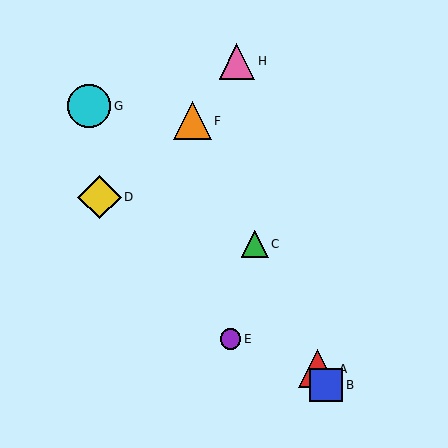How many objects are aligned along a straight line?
4 objects (A, B, C, F) are aligned along a straight line.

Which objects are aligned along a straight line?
Objects A, B, C, F are aligned along a straight line.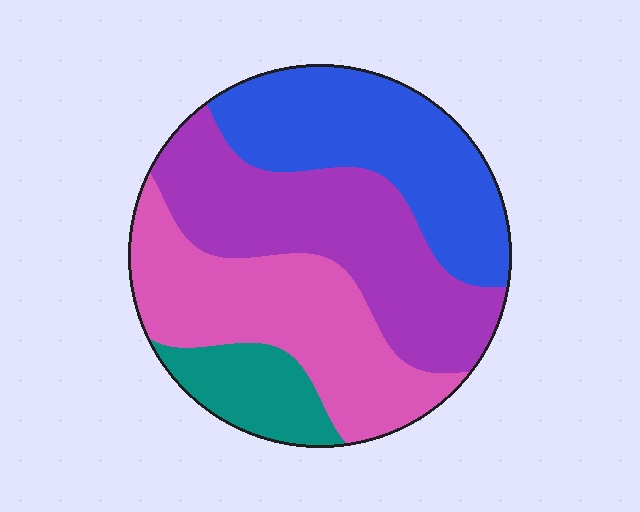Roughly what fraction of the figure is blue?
Blue covers 28% of the figure.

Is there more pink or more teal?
Pink.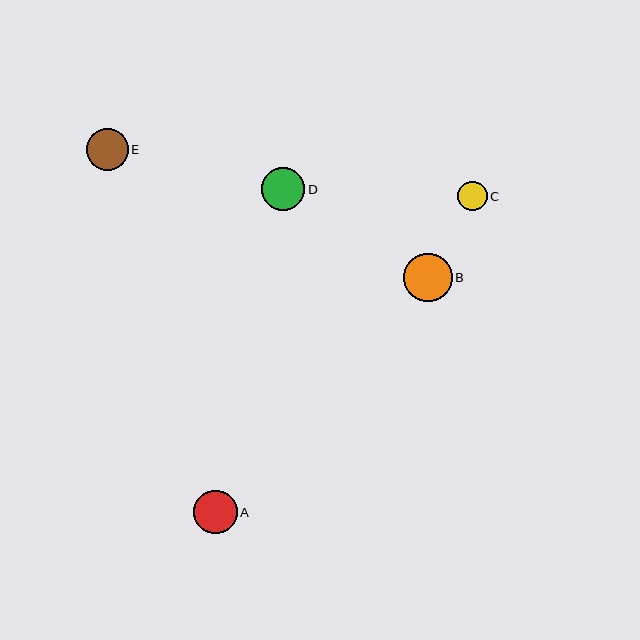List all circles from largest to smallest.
From largest to smallest: B, A, D, E, C.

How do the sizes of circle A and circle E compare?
Circle A and circle E are approximately the same size.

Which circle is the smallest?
Circle C is the smallest with a size of approximately 29 pixels.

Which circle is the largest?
Circle B is the largest with a size of approximately 48 pixels.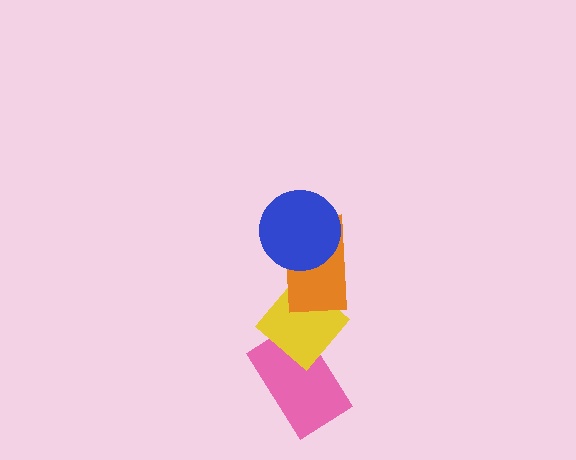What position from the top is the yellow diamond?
The yellow diamond is 3rd from the top.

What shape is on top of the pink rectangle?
The yellow diamond is on top of the pink rectangle.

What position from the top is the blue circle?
The blue circle is 1st from the top.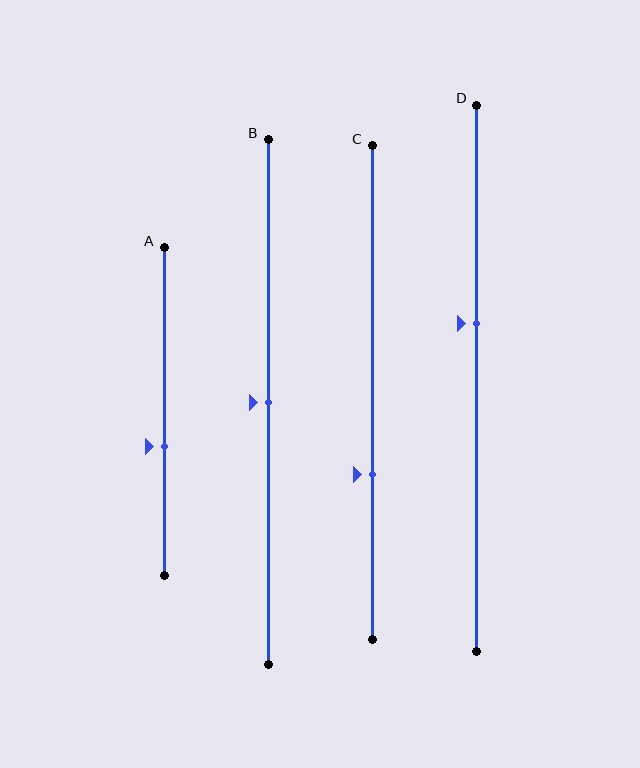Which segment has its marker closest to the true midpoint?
Segment B has its marker closest to the true midpoint.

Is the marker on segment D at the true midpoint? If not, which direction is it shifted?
No, the marker on segment D is shifted upward by about 10% of the segment length.